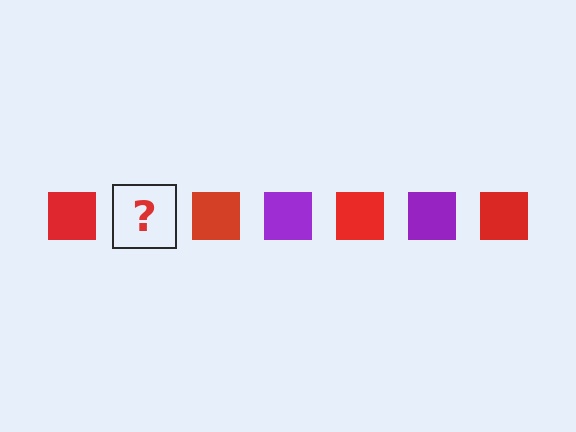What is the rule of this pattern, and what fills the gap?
The rule is that the pattern cycles through red, purple squares. The gap should be filled with a purple square.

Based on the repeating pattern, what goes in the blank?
The blank should be a purple square.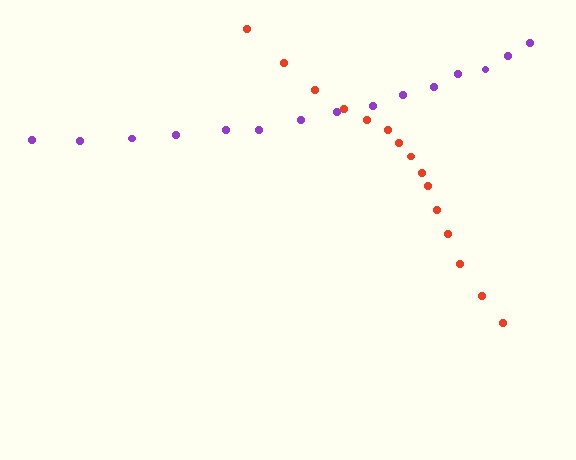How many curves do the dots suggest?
There are 2 distinct paths.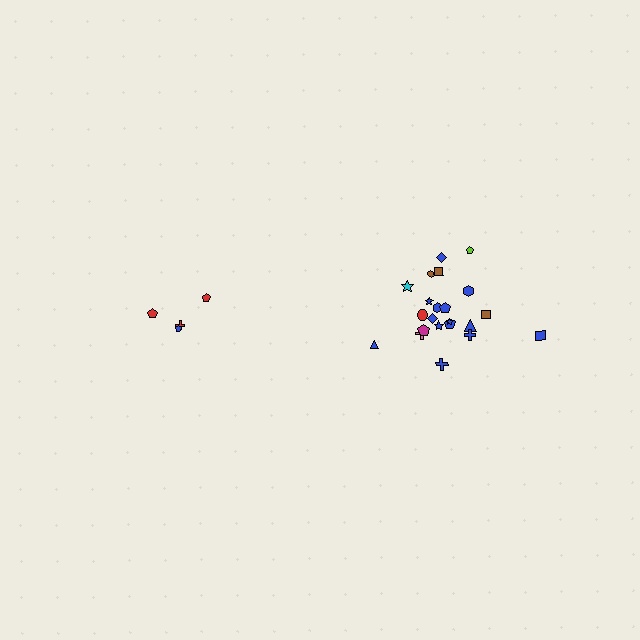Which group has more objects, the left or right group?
The right group.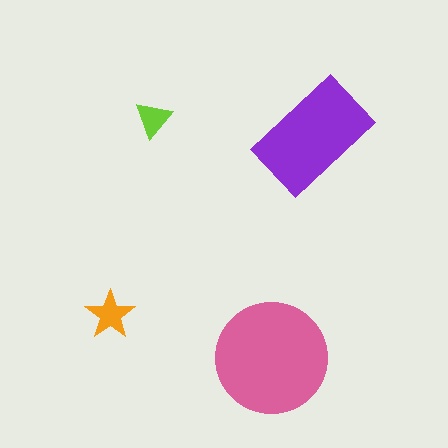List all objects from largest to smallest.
The pink circle, the purple rectangle, the orange star, the lime triangle.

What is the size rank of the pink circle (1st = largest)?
1st.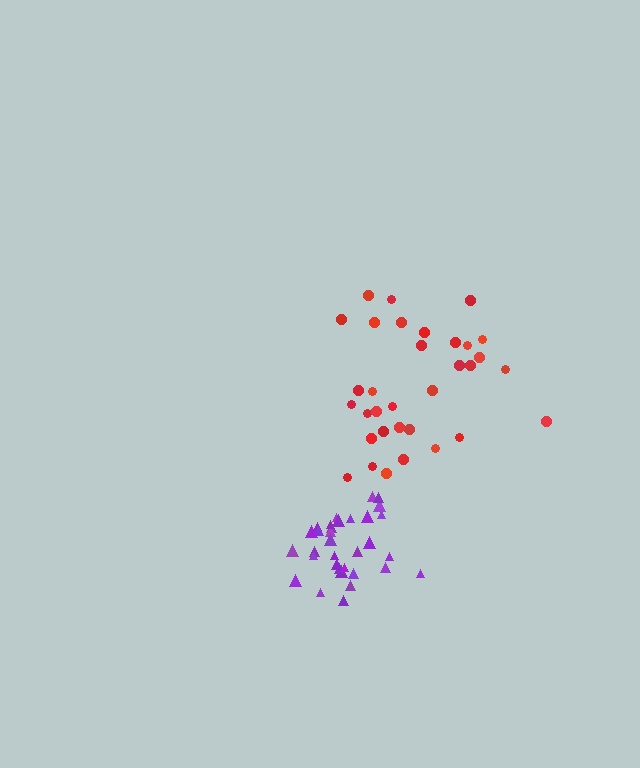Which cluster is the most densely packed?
Purple.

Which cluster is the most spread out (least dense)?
Red.